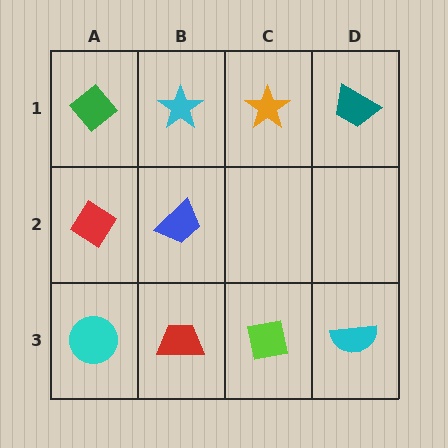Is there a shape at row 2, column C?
No, that cell is empty.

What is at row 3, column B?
A red trapezoid.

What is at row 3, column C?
A lime square.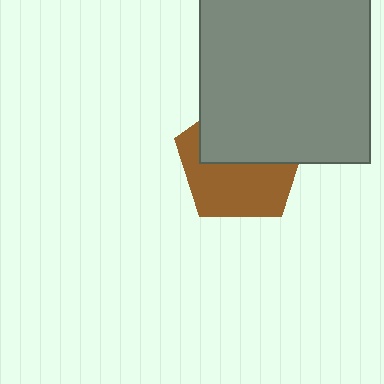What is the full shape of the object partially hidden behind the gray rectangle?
The partially hidden object is a brown pentagon.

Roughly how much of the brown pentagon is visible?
About half of it is visible (roughly 53%).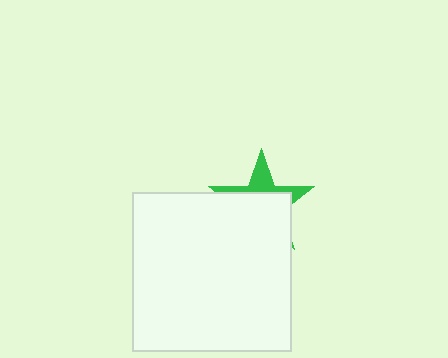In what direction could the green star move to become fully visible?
The green star could move up. That would shift it out from behind the white square entirely.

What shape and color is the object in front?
The object in front is a white square.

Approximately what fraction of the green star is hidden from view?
Roughly 68% of the green star is hidden behind the white square.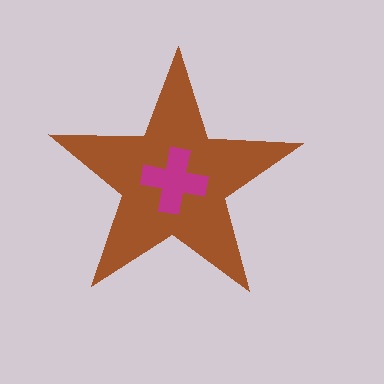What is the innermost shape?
The magenta cross.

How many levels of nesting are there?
2.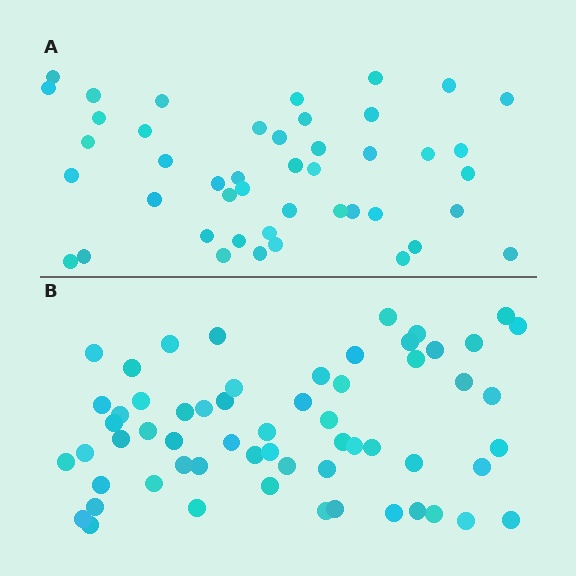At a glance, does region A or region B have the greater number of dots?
Region B (the bottom region) has more dots.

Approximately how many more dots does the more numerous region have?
Region B has approximately 15 more dots than region A.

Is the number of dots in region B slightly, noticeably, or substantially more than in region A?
Region B has noticeably more, but not dramatically so. The ratio is roughly 1.3 to 1.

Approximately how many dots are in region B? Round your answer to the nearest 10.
About 60 dots.